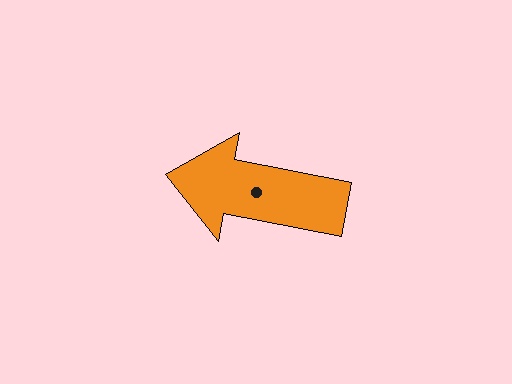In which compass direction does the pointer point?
West.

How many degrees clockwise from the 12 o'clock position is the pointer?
Approximately 281 degrees.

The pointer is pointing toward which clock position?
Roughly 9 o'clock.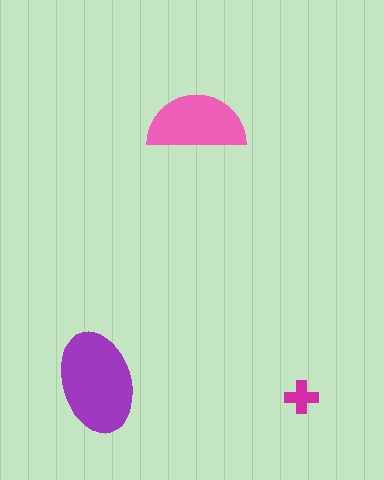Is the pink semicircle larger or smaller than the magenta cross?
Larger.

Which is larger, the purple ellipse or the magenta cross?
The purple ellipse.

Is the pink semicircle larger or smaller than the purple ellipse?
Smaller.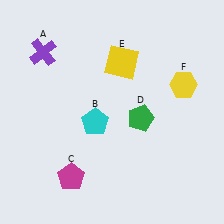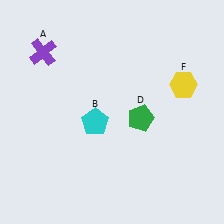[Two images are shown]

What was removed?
The magenta pentagon (C), the yellow square (E) were removed in Image 2.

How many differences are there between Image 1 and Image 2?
There are 2 differences between the two images.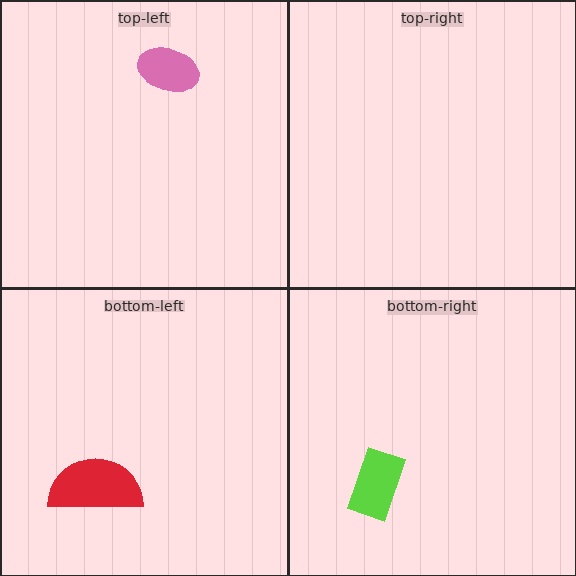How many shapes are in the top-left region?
1.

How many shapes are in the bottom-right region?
1.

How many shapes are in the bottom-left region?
1.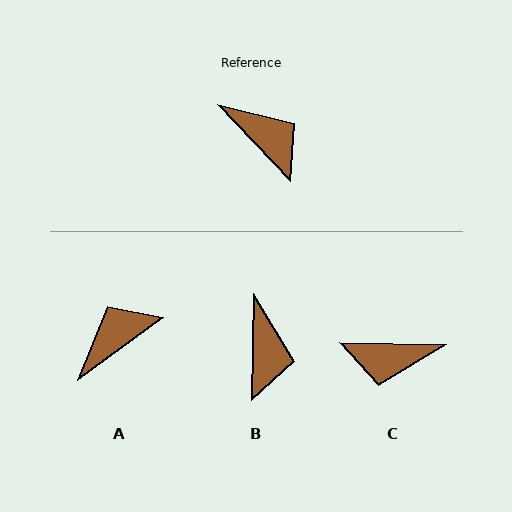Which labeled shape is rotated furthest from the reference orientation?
C, about 135 degrees away.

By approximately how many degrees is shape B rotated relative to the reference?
Approximately 45 degrees clockwise.